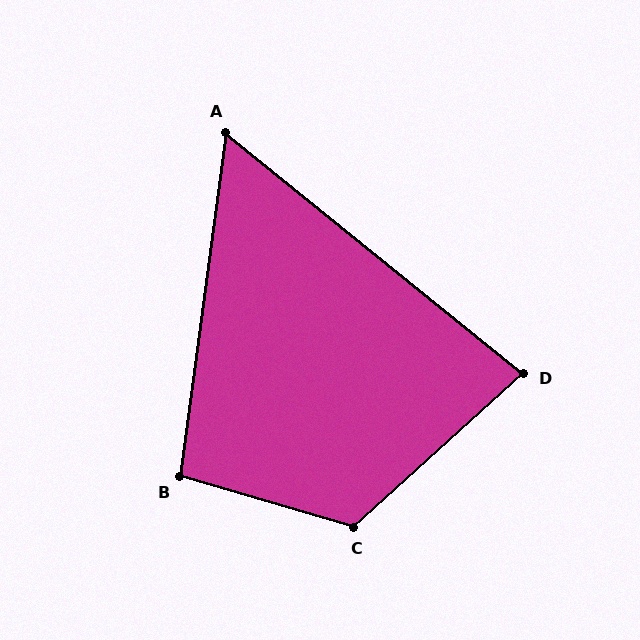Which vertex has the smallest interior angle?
A, at approximately 59 degrees.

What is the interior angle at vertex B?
Approximately 99 degrees (obtuse).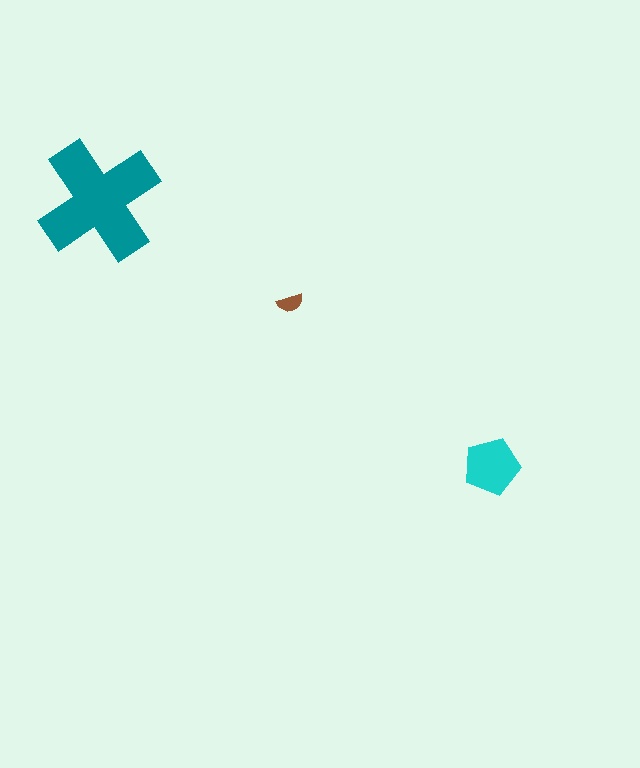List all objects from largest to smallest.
The teal cross, the cyan pentagon, the brown semicircle.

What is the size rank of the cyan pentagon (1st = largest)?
2nd.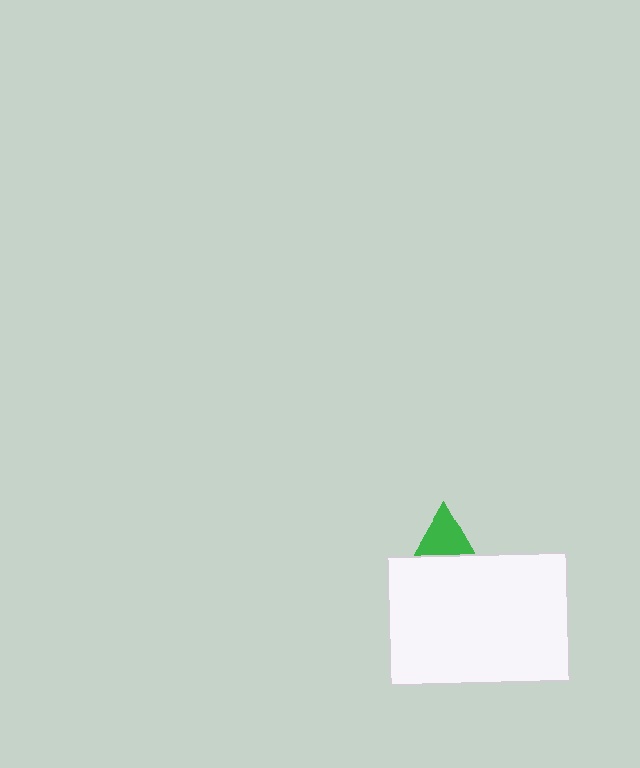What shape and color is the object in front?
The object in front is a white rectangle.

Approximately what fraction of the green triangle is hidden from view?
Roughly 62% of the green triangle is hidden behind the white rectangle.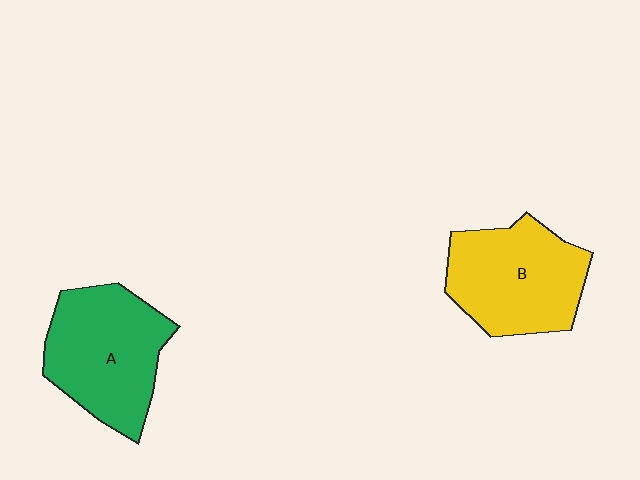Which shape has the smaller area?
Shape B (yellow).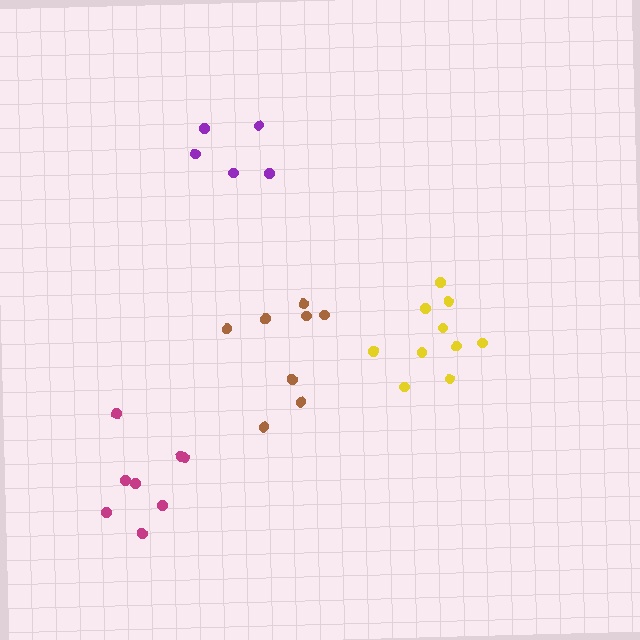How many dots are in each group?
Group 1: 5 dots, Group 2: 10 dots, Group 3: 8 dots, Group 4: 8 dots (31 total).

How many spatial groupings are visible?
There are 4 spatial groupings.